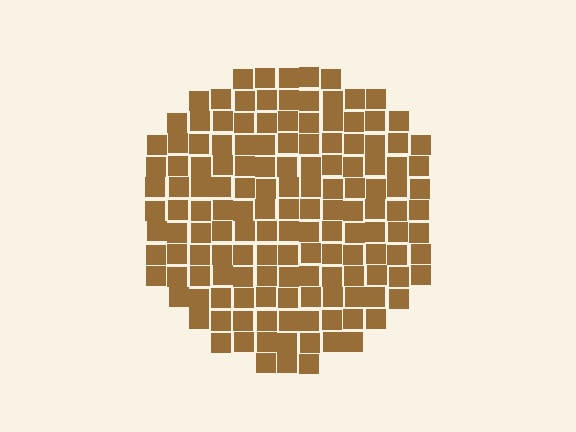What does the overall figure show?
The overall figure shows a circle.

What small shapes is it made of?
It is made of small squares.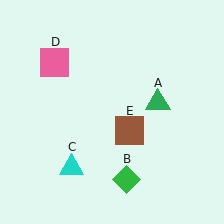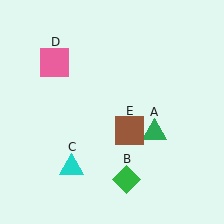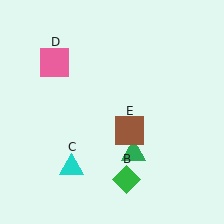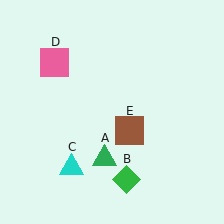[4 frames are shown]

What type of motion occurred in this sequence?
The green triangle (object A) rotated clockwise around the center of the scene.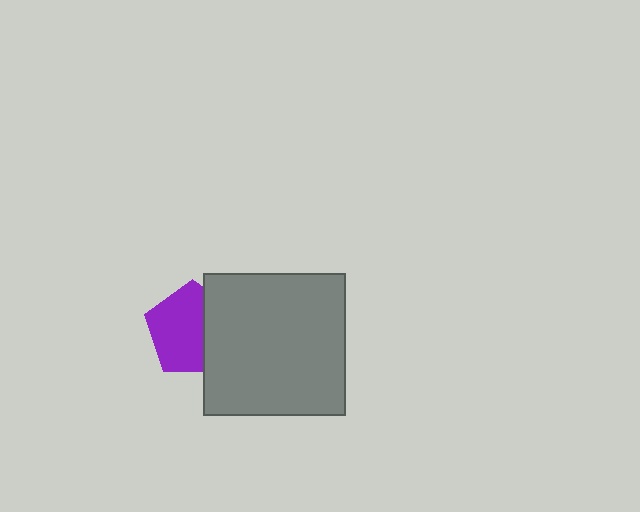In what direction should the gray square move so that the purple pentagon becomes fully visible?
The gray square should move right. That is the shortest direction to clear the overlap and leave the purple pentagon fully visible.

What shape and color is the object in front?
The object in front is a gray square.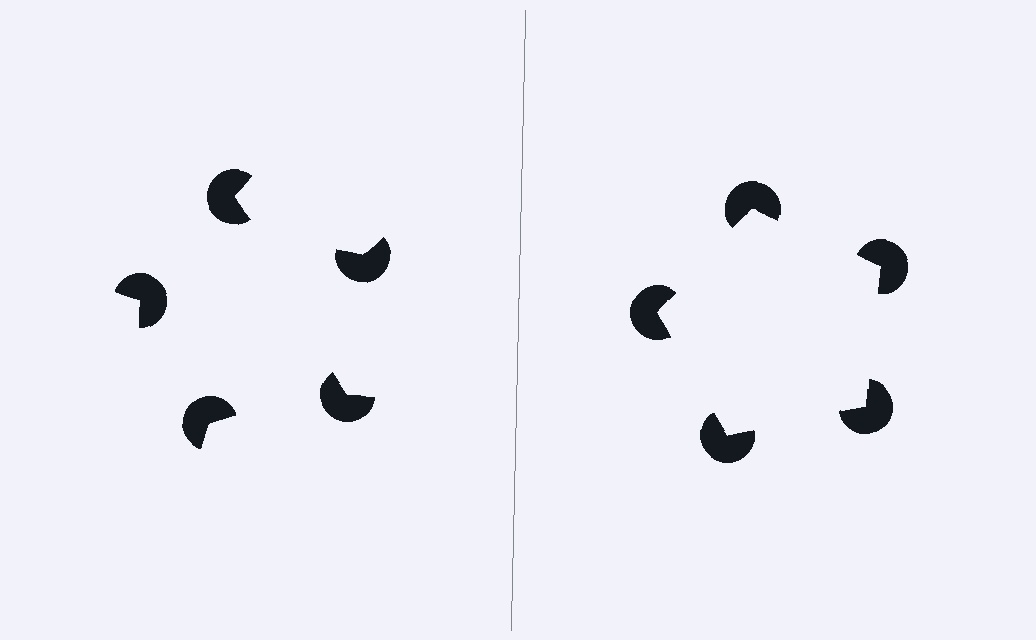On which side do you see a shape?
An illusory pentagon appears on the right side. On the left side the wedge cuts are rotated, so no coherent shape forms.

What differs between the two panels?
The pac-man discs are positioned identically on both sides; only the wedge orientations differ. On the right they align to a pentagon; on the left they are misaligned.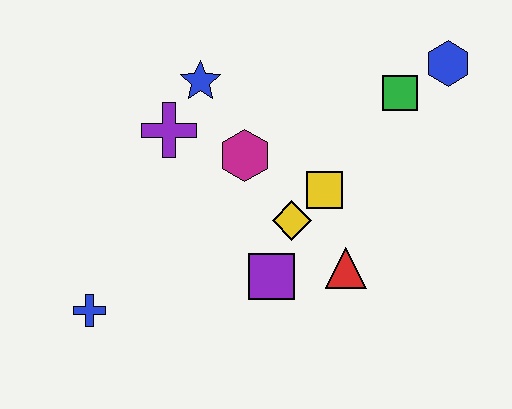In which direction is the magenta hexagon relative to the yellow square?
The magenta hexagon is to the left of the yellow square.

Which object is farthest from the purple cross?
The blue hexagon is farthest from the purple cross.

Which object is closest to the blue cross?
The purple square is closest to the blue cross.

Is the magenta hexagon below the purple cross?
Yes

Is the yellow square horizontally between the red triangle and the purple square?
Yes